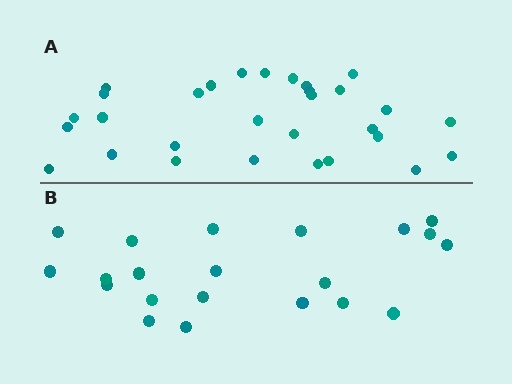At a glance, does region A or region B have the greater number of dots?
Region A (the top region) has more dots.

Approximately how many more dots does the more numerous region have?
Region A has roughly 8 or so more dots than region B.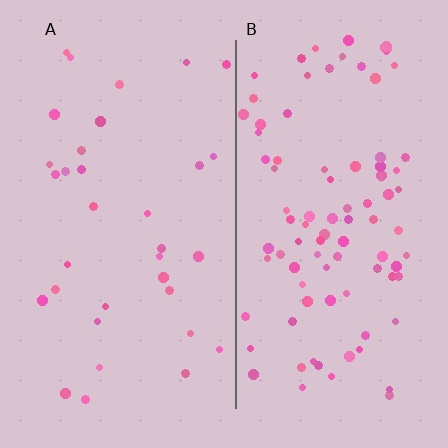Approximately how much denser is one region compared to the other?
Approximately 2.8× — region B over region A.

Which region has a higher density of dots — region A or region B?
B (the right).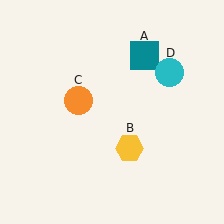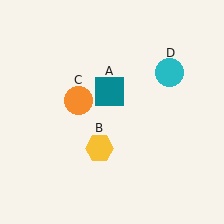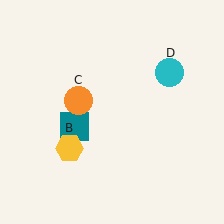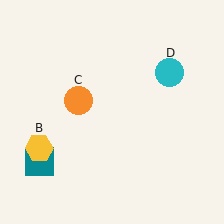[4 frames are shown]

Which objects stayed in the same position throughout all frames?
Orange circle (object C) and cyan circle (object D) remained stationary.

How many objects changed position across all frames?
2 objects changed position: teal square (object A), yellow hexagon (object B).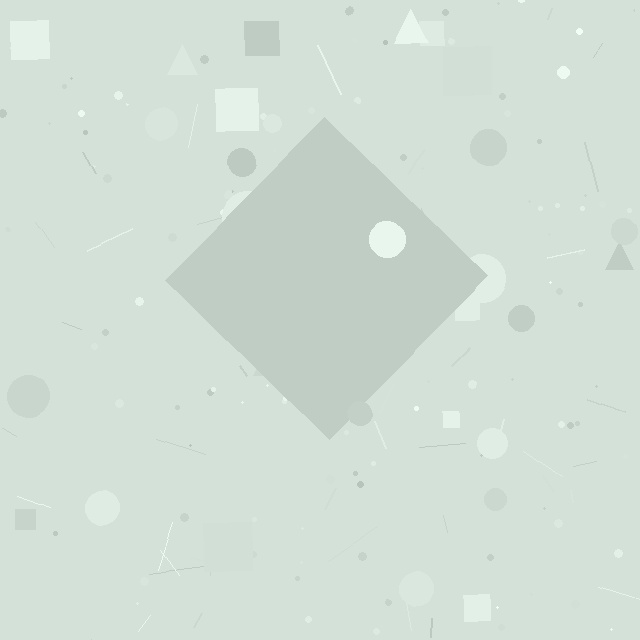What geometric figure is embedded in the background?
A diamond is embedded in the background.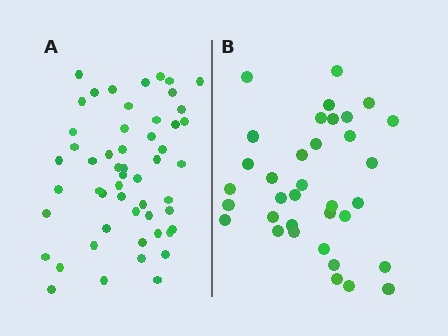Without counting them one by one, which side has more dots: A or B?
Region A (the left region) has more dots.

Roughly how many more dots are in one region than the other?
Region A has approximately 20 more dots than region B.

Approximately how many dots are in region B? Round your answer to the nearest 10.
About 40 dots. (The exact count is 35, which rounds to 40.)